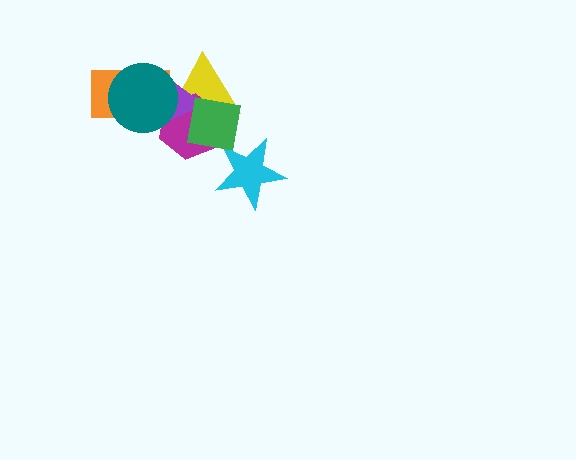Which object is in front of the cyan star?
The green square is in front of the cyan star.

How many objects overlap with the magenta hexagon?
4 objects overlap with the magenta hexagon.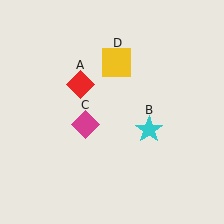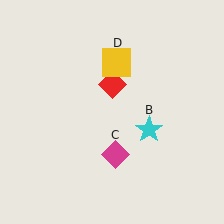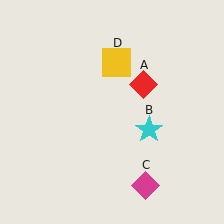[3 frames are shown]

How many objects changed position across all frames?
2 objects changed position: red diamond (object A), magenta diamond (object C).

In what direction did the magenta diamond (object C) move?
The magenta diamond (object C) moved down and to the right.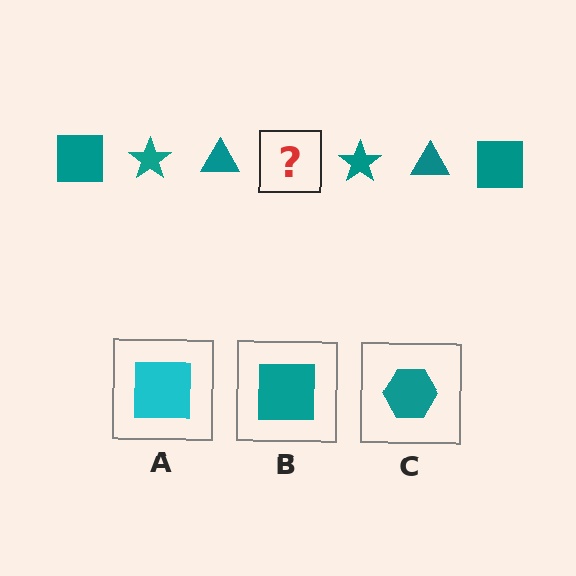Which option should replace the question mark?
Option B.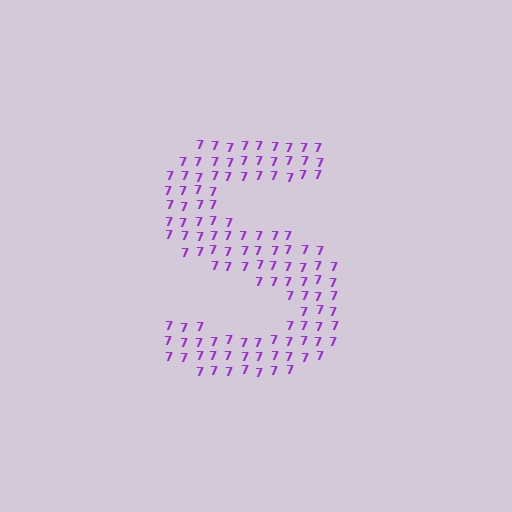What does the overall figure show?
The overall figure shows the letter S.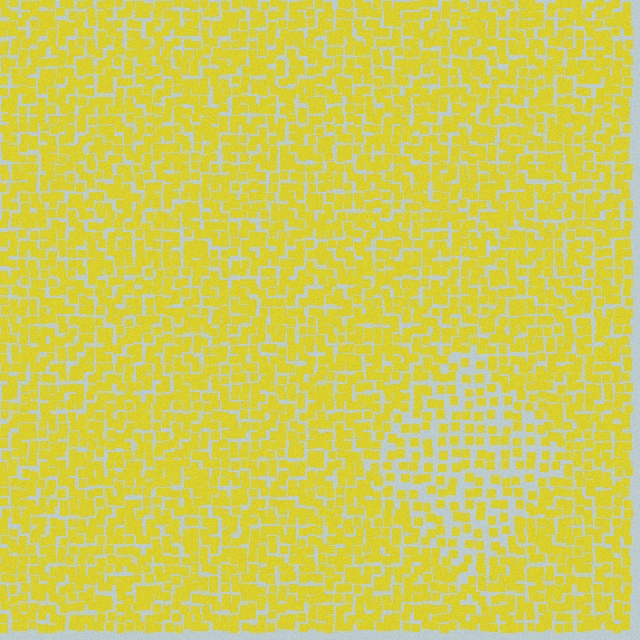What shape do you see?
I see a diamond.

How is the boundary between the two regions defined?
The boundary is defined by a change in element density (approximately 1.8x ratio). All elements are the same color, size, and shape.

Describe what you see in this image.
The image contains small yellow elements arranged at two different densities. A diamond-shaped region is visible where the elements are less densely packed than the surrounding area.